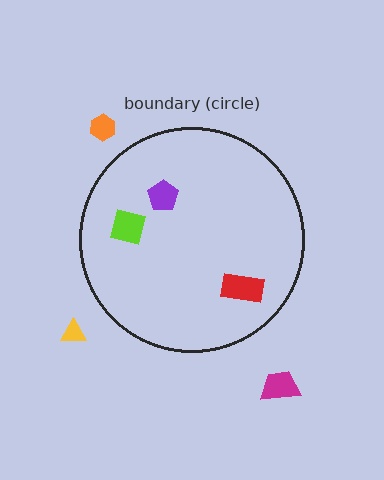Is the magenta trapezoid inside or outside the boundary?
Outside.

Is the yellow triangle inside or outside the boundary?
Outside.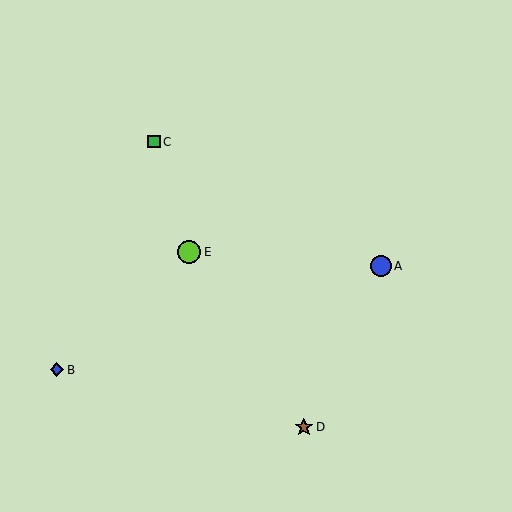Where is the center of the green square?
The center of the green square is at (154, 142).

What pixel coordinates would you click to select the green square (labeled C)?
Click at (154, 142) to select the green square C.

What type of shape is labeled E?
Shape E is a lime circle.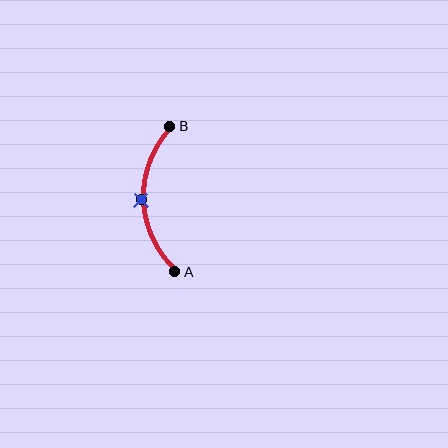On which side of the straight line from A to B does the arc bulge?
The arc bulges to the left of the straight line connecting A and B.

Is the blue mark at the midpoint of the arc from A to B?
Yes. The blue mark lies on the arc at equal arc-length from both A and B — it is the arc midpoint.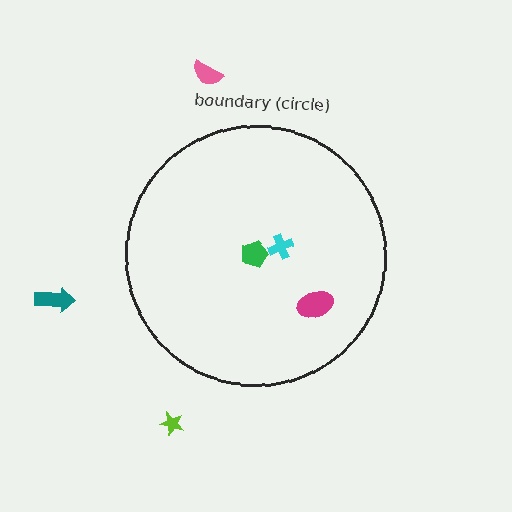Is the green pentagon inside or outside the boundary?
Inside.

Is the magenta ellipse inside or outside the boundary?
Inside.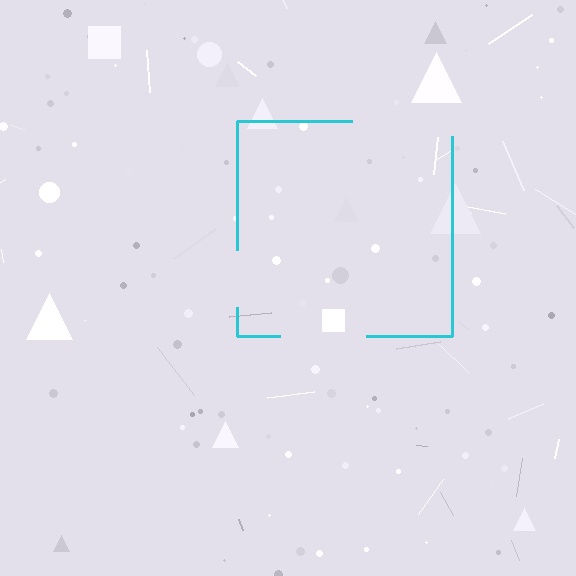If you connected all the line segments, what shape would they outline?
They would outline a square.